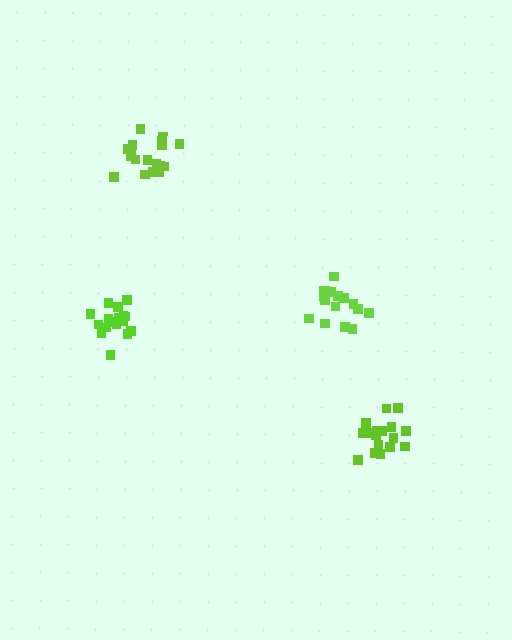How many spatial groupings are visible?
There are 4 spatial groupings.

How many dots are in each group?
Group 1: 18 dots, Group 2: 17 dots, Group 3: 16 dots, Group 4: 18 dots (69 total).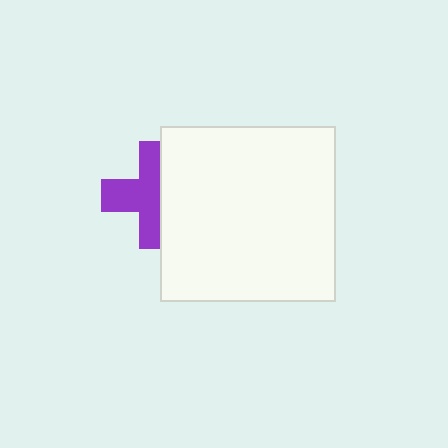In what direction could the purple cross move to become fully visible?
The purple cross could move left. That would shift it out from behind the white square entirely.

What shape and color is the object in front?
The object in front is a white square.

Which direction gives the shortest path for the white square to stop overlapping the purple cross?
Moving right gives the shortest separation.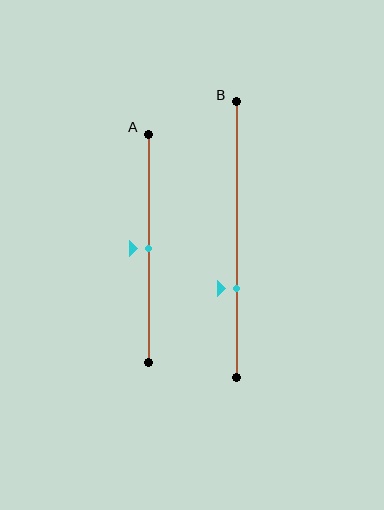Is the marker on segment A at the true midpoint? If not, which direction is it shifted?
Yes, the marker on segment A is at the true midpoint.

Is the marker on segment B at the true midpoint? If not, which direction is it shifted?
No, the marker on segment B is shifted downward by about 18% of the segment length.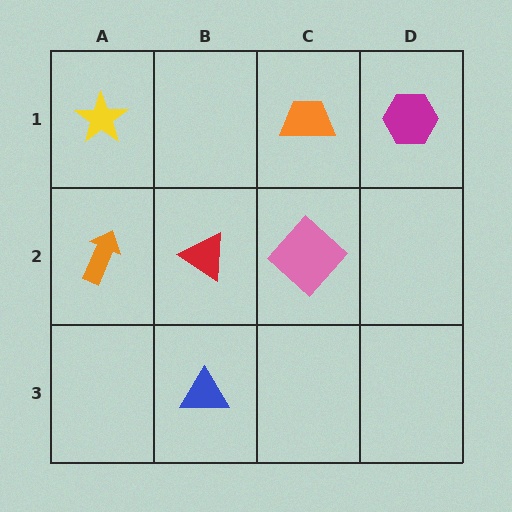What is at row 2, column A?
An orange arrow.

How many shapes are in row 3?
1 shape.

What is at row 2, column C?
A pink diamond.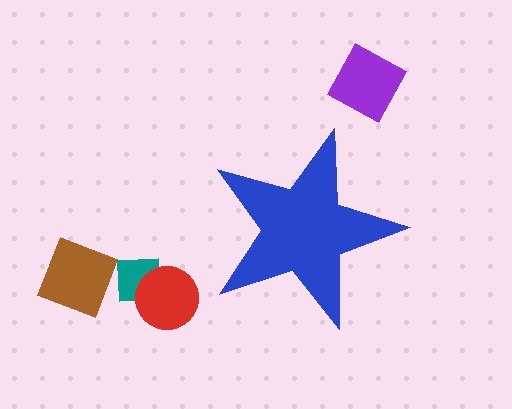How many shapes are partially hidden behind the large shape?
0 shapes are partially hidden.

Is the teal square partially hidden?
No, the teal square is fully visible.